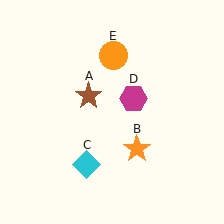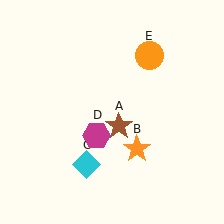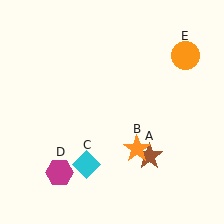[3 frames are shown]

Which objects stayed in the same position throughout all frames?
Orange star (object B) and cyan diamond (object C) remained stationary.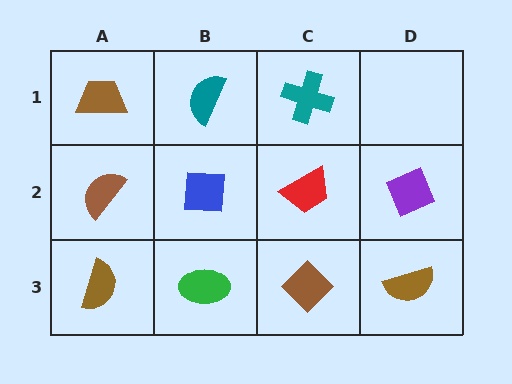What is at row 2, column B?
A blue square.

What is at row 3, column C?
A brown diamond.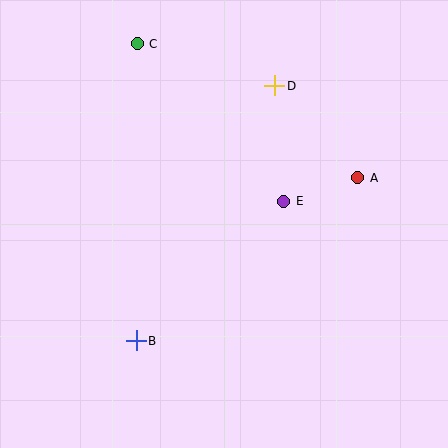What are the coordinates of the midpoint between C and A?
The midpoint between C and A is at (248, 111).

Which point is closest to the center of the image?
Point E at (284, 201) is closest to the center.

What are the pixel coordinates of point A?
Point A is at (358, 178).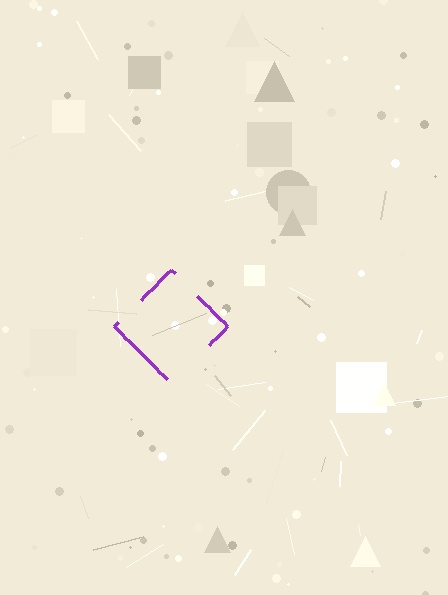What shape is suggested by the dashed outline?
The dashed outline suggests a diamond.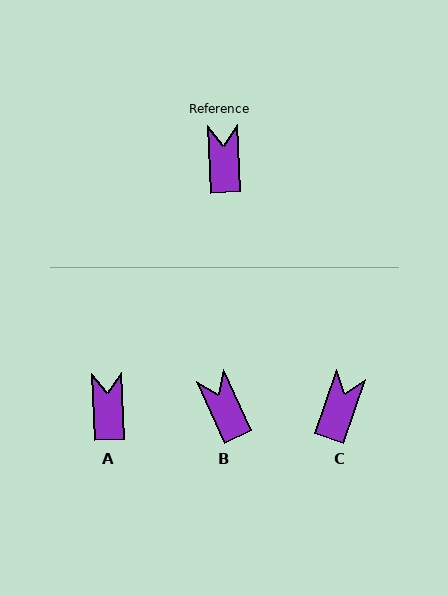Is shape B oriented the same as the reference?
No, it is off by about 22 degrees.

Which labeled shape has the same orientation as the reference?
A.